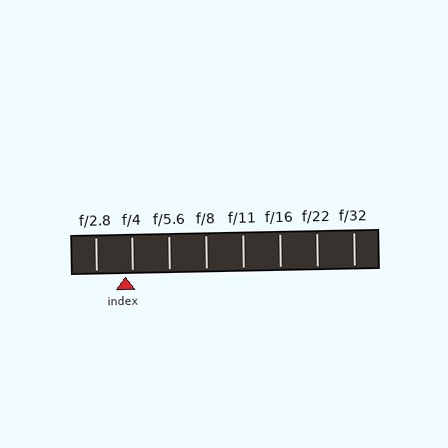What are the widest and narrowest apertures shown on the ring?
The widest aperture shown is f/2.8 and the narrowest is f/32.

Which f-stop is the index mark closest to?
The index mark is closest to f/4.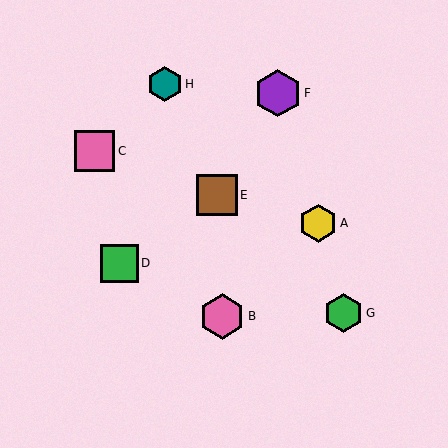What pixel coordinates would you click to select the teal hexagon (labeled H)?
Click at (165, 84) to select the teal hexagon H.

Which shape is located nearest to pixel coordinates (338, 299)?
The green hexagon (labeled G) at (344, 313) is nearest to that location.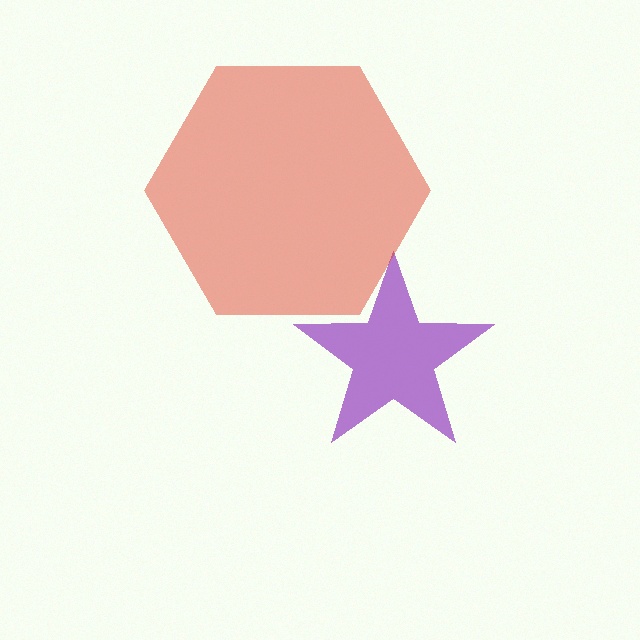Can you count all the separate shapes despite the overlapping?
Yes, there are 2 separate shapes.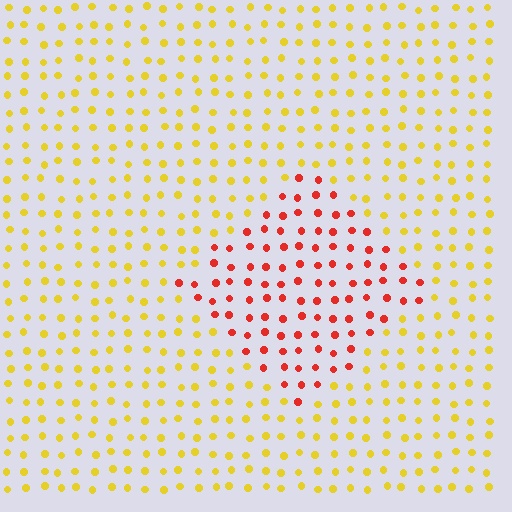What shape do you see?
I see a diamond.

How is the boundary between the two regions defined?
The boundary is defined purely by a slight shift in hue (about 53 degrees). Spacing, size, and orientation are identical on both sides.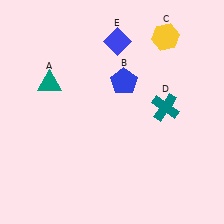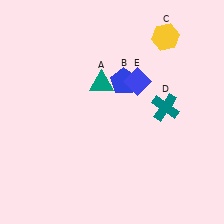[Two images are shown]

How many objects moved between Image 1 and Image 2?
2 objects moved between the two images.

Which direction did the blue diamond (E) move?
The blue diamond (E) moved down.